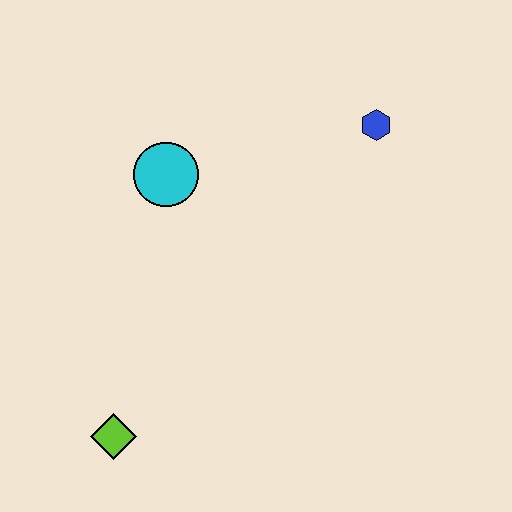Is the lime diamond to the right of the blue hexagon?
No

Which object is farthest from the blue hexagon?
The lime diamond is farthest from the blue hexagon.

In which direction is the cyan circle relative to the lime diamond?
The cyan circle is above the lime diamond.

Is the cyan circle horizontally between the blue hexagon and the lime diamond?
Yes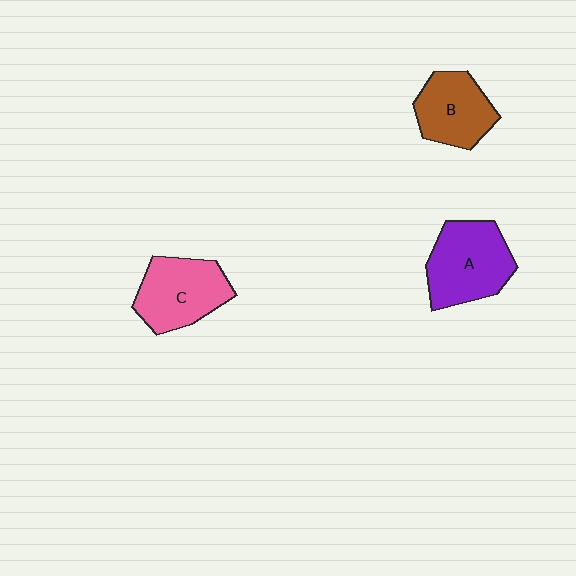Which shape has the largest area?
Shape A (purple).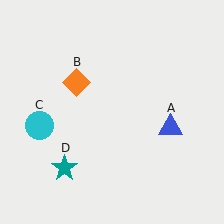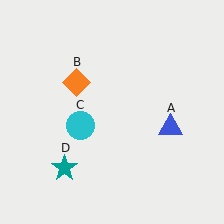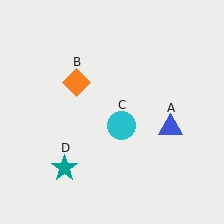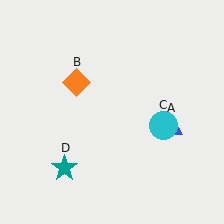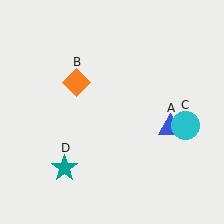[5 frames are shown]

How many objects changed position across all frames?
1 object changed position: cyan circle (object C).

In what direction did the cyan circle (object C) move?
The cyan circle (object C) moved right.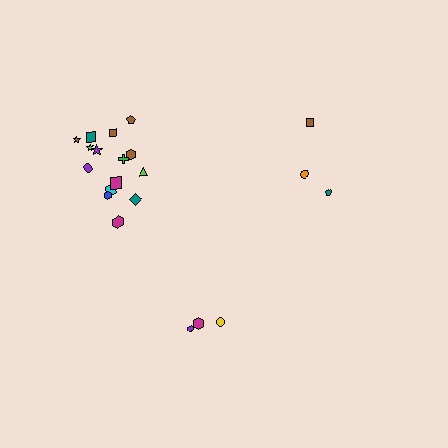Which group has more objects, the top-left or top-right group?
The top-left group.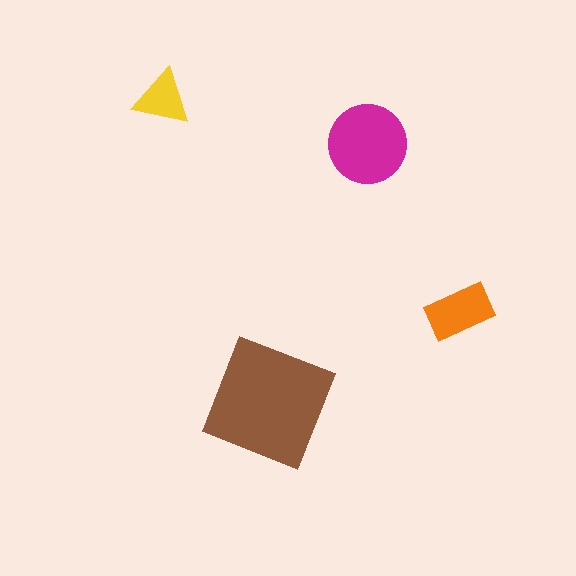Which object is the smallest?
The yellow triangle.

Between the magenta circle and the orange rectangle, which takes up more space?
The magenta circle.